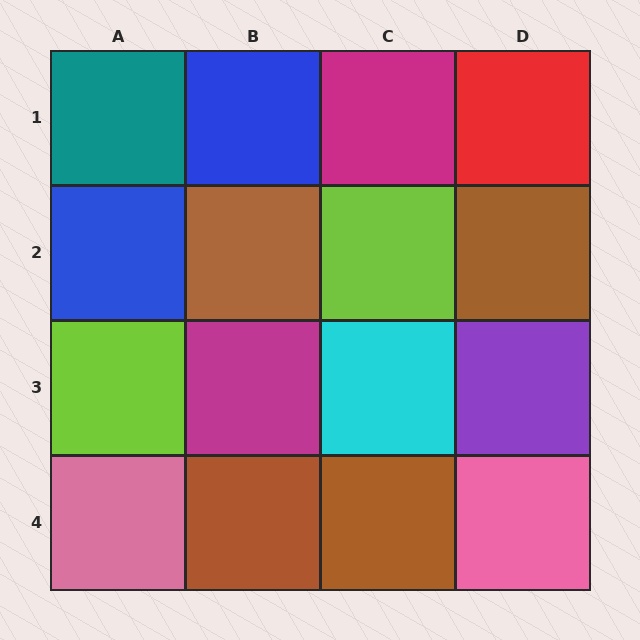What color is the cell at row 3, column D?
Purple.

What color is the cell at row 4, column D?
Pink.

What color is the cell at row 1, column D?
Red.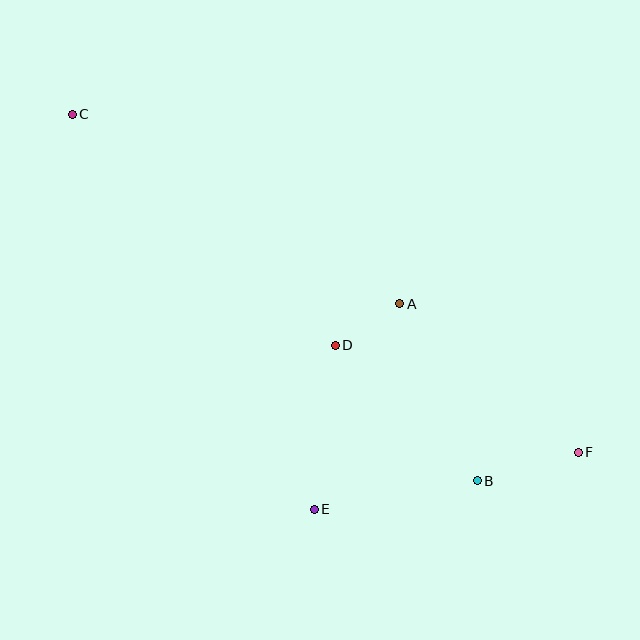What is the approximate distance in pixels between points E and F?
The distance between E and F is approximately 270 pixels.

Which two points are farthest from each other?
Points C and F are farthest from each other.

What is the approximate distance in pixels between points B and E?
The distance between B and E is approximately 165 pixels.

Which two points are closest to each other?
Points A and D are closest to each other.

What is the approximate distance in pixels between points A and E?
The distance between A and E is approximately 222 pixels.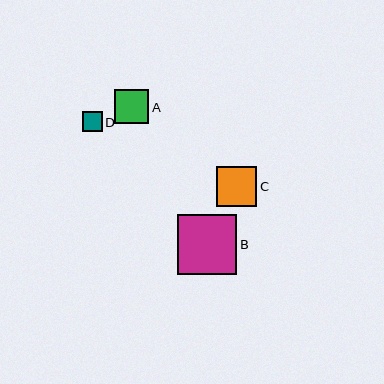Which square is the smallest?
Square D is the smallest with a size of approximately 20 pixels.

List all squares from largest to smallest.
From largest to smallest: B, C, A, D.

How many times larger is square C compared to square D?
Square C is approximately 2.0 times the size of square D.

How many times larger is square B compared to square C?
Square B is approximately 1.5 times the size of square C.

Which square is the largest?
Square B is the largest with a size of approximately 60 pixels.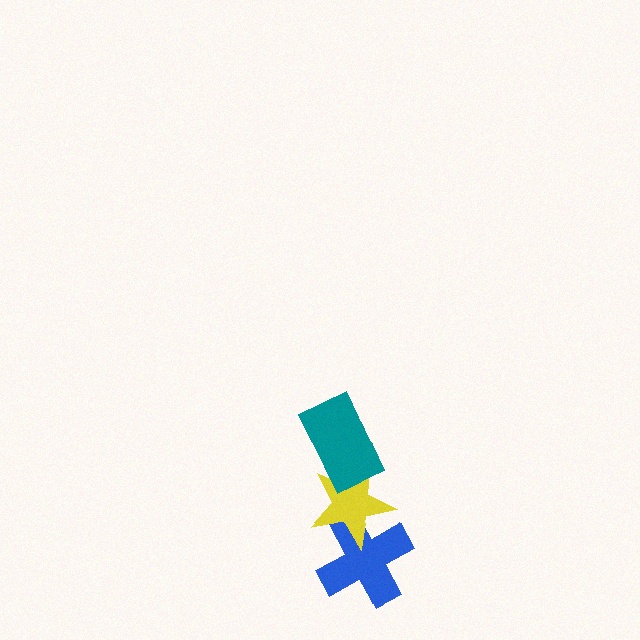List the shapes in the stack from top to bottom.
From top to bottom: the teal rectangle, the yellow star, the blue cross.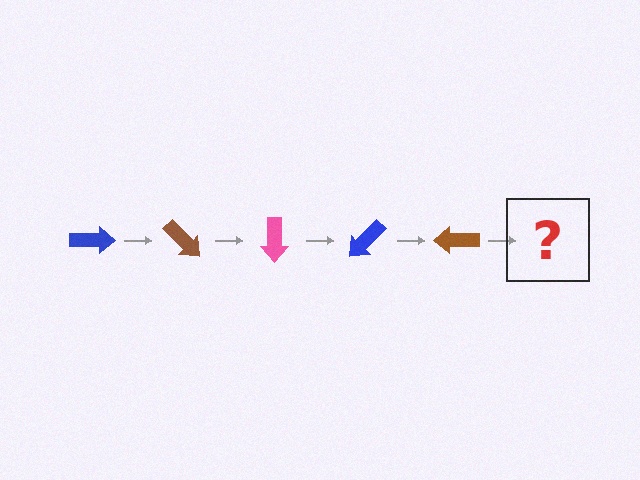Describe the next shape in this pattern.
It should be a pink arrow, rotated 225 degrees from the start.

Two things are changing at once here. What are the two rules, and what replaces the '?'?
The two rules are that it rotates 45 degrees each step and the color cycles through blue, brown, and pink. The '?' should be a pink arrow, rotated 225 degrees from the start.